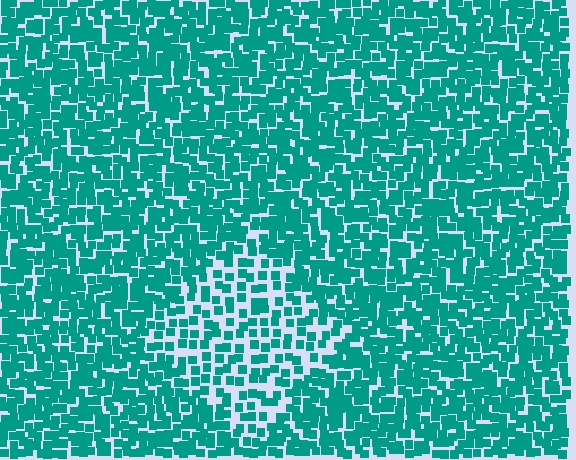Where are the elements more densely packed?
The elements are more densely packed outside the diamond boundary.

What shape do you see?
I see a diamond.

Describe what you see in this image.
The image contains small teal elements arranged at two different densities. A diamond-shaped region is visible where the elements are less densely packed than the surrounding area.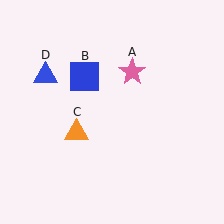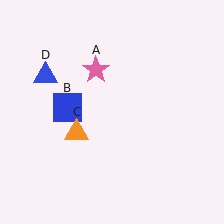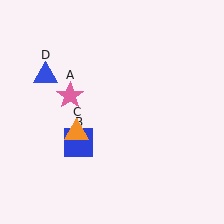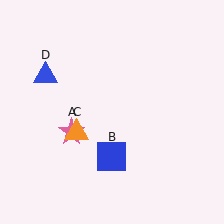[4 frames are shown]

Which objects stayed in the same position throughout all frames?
Orange triangle (object C) and blue triangle (object D) remained stationary.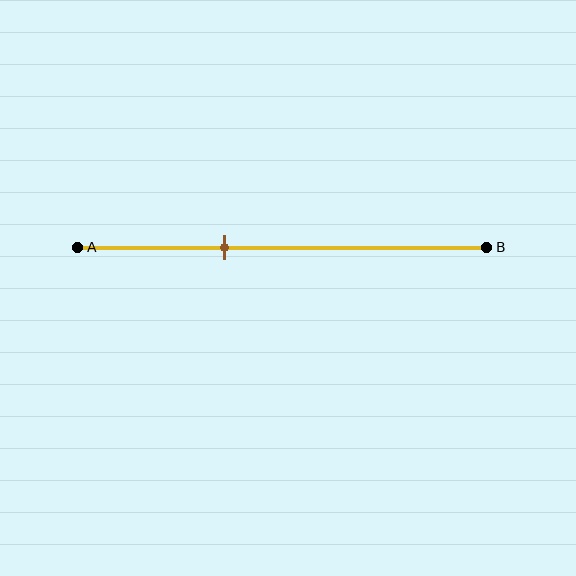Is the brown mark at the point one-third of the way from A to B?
Yes, the mark is approximately at the one-third point.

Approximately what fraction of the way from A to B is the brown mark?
The brown mark is approximately 35% of the way from A to B.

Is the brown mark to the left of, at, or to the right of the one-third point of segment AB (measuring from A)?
The brown mark is approximately at the one-third point of segment AB.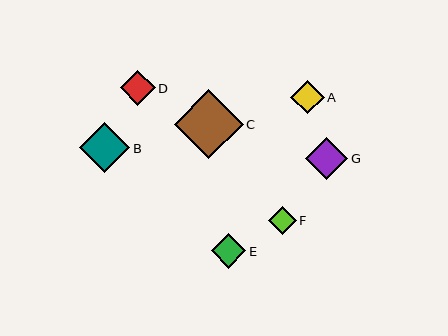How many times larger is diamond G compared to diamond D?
Diamond G is approximately 1.2 times the size of diamond D.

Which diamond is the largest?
Diamond C is the largest with a size of approximately 69 pixels.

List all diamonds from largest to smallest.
From largest to smallest: C, B, G, D, E, A, F.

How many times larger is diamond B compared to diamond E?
Diamond B is approximately 1.5 times the size of diamond E.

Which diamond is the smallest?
Diamond F is the smallest with a size of approximately 28 pixels.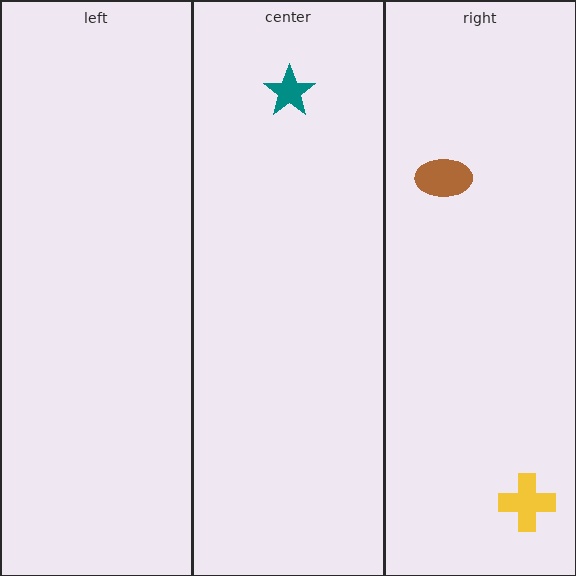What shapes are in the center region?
The teal star.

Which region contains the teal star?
The center region.